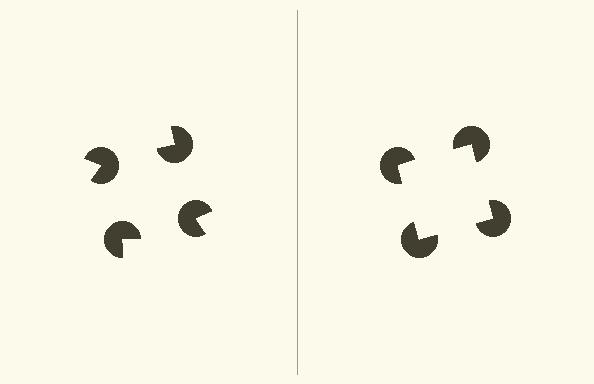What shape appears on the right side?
An illusory square.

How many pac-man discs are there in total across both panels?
8 — 4 on each side.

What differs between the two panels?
The pac-man discs are positioned identically on both sides; only the wedge orientations differ. On the right they align to a square; on the left they are misaligned.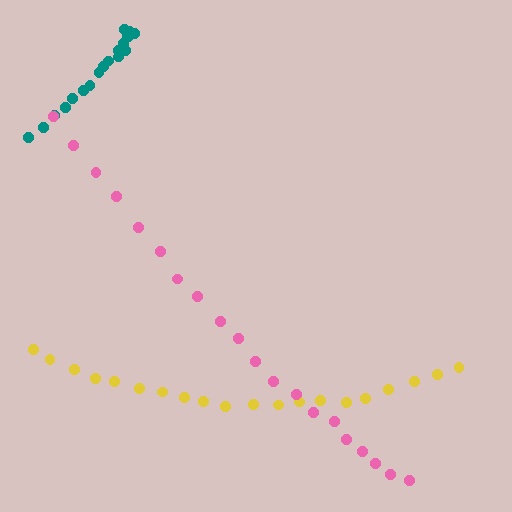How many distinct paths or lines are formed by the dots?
There are 3 distinct paths.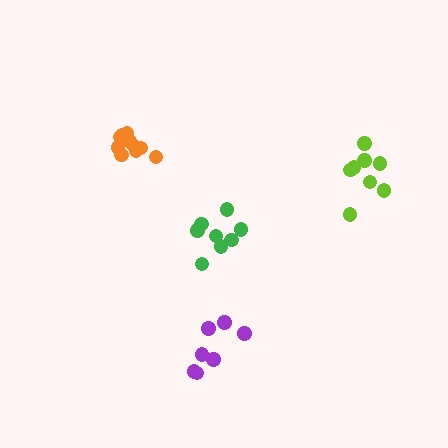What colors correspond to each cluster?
The clusters are colored: green, orange, lime, purple.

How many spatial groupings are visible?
There are 4 spatial groupings.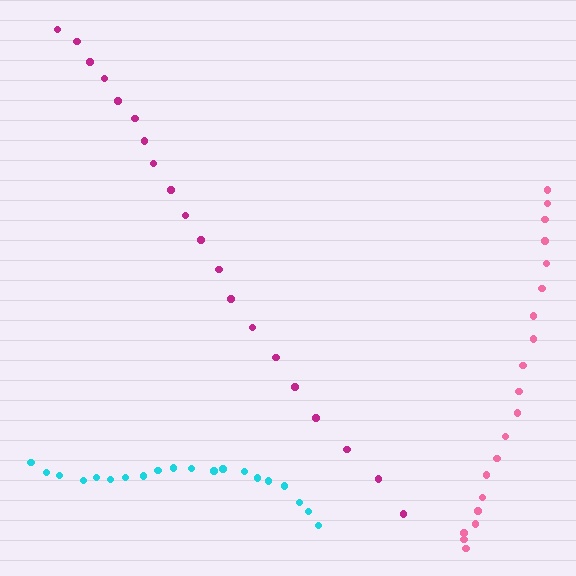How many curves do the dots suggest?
There are 3 distinct paths.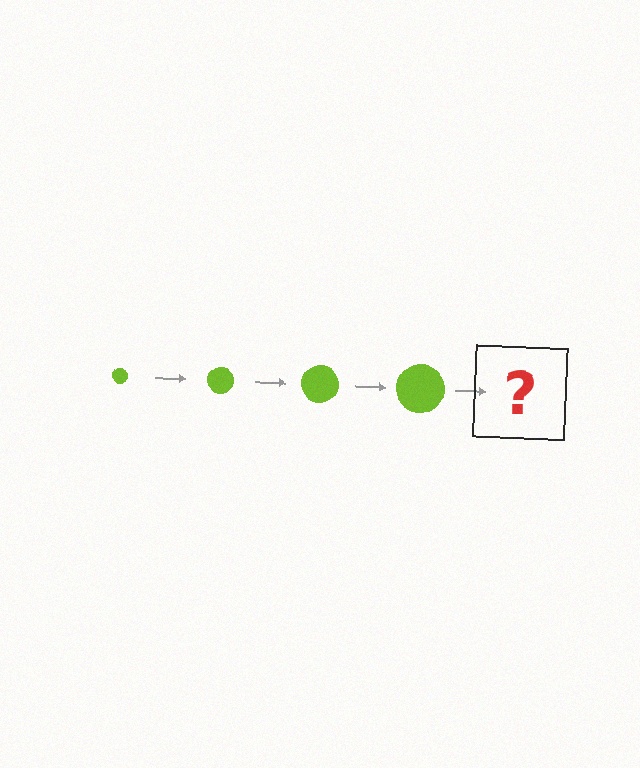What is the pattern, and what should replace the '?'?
The pattern is that the circle gets progressively larger each step. The '?' should be a lime circle, larger than the previous one.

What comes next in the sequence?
The next element should be a lime circle, larger than the previous one.